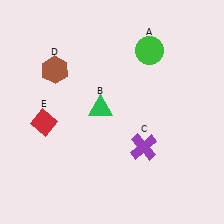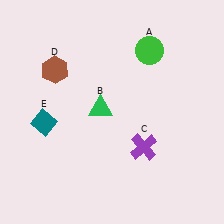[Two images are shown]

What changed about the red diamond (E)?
In Image 1, E is red. In Image 2, it changed to teal.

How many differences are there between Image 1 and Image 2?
There is 1 difference between the two images.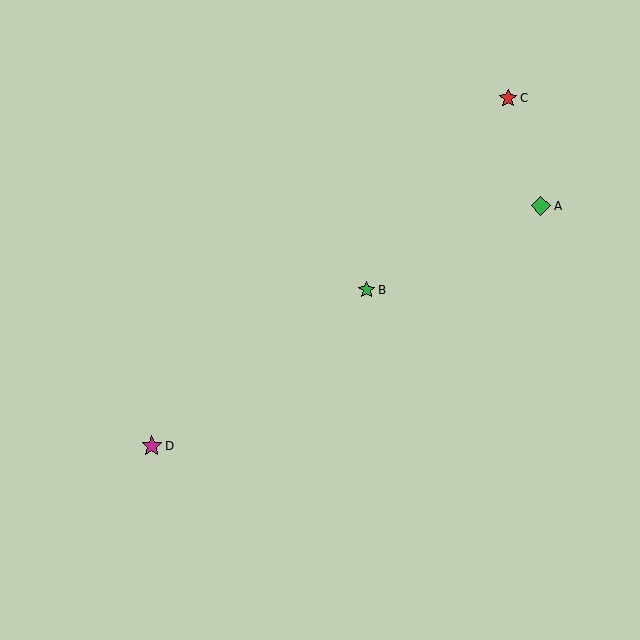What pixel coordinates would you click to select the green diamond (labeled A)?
Click at (541, 206) to select the green diamond A.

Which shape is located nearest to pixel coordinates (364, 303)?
The green star (labeled B) at (367, 290) is nearest to that location.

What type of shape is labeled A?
Shape A is a green diamond.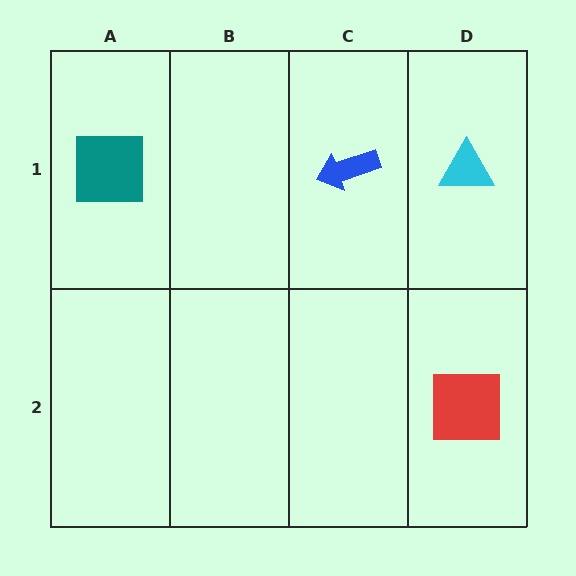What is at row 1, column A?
A teal square.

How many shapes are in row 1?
3 shapes.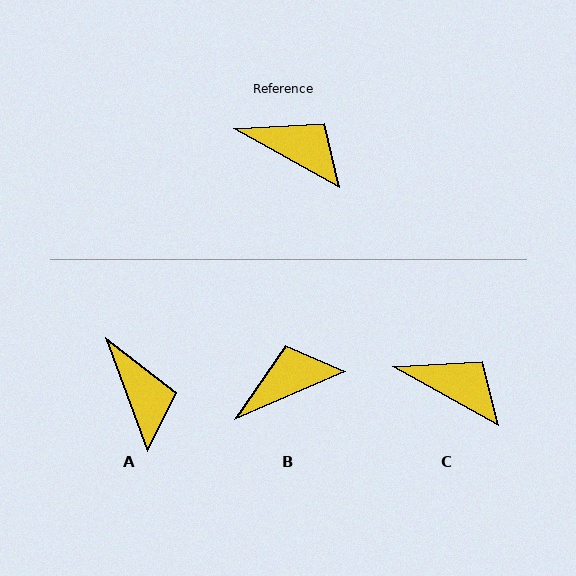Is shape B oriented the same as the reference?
No, it is off by about 53 degrees.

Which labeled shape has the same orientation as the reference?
C.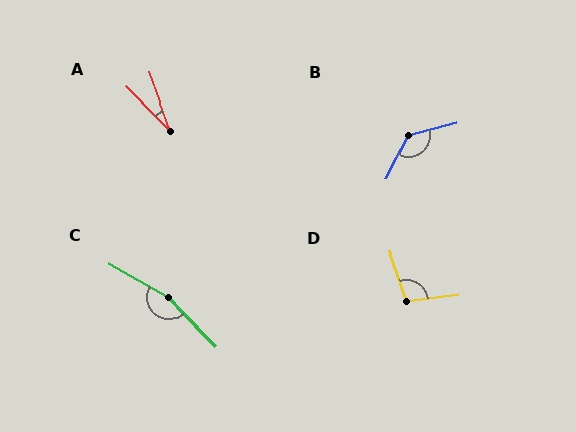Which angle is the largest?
C, at approximately 164 degrees.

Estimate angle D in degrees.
Approximately 102 degrees.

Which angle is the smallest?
A, at approximately 25 degrees.